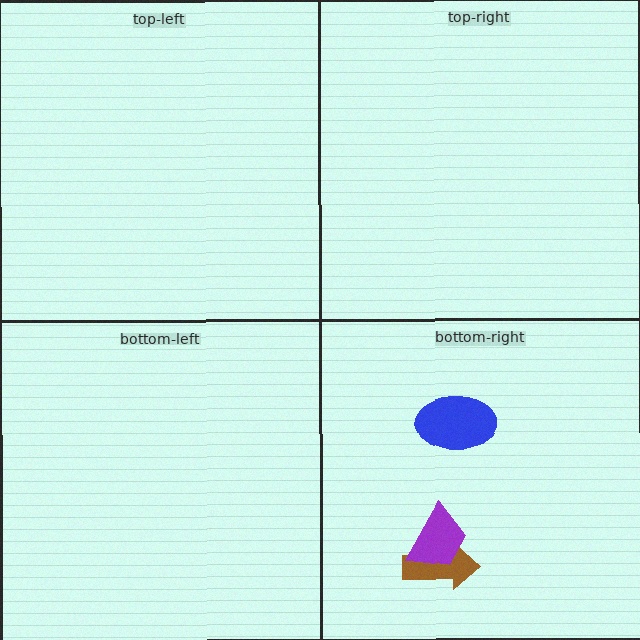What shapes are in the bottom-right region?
The blue ellipse, the brown arrow, the purple trapezoid.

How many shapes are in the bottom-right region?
3.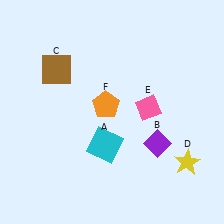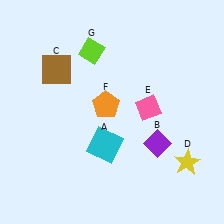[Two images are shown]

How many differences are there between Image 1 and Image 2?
There is 1 difference between the two images.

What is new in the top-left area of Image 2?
A lime diamond (G) was added in the top-left area of Image 2.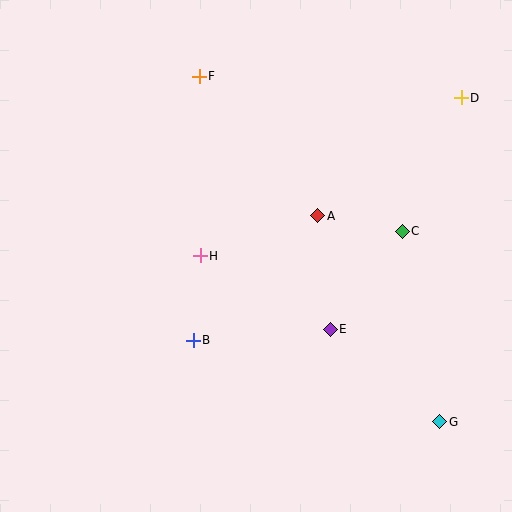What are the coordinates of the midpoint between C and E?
The midpoint between C and E is at (366, 280).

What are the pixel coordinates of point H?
Point H is at (200, 256).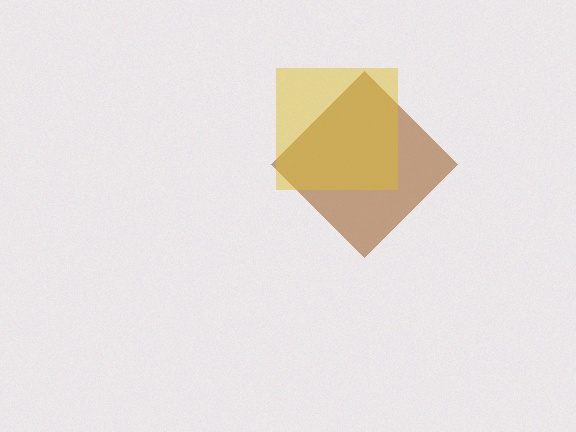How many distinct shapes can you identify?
There are 2 distinct shapes: a brown diamond, a yellow square.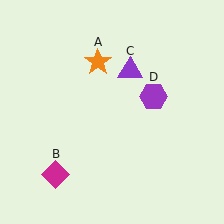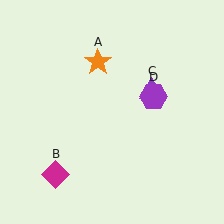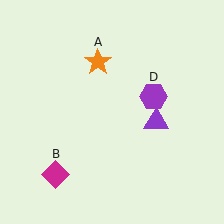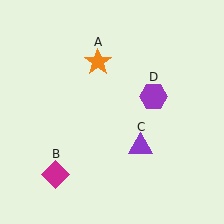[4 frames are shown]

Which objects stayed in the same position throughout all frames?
Orange star (object A) and magenta diamond (object B) and purple hexagon (object D) remained stationary.